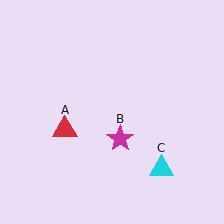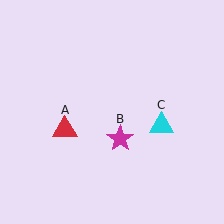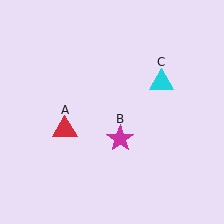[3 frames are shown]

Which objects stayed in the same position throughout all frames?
Red triangle (object A) and magenta star (object B) remained stationary.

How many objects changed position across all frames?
1 object changed position: cyan triangle (object C).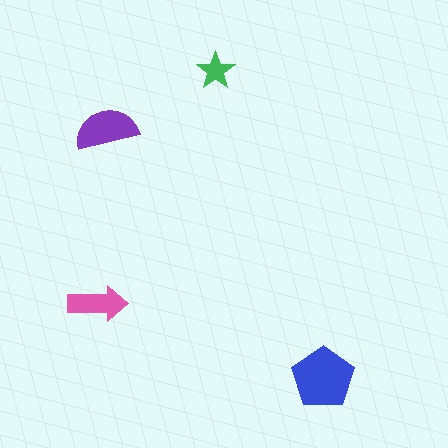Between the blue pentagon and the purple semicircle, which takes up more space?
The blue pentagon.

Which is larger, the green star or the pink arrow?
The pink arrow.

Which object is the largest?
The blue pentagon.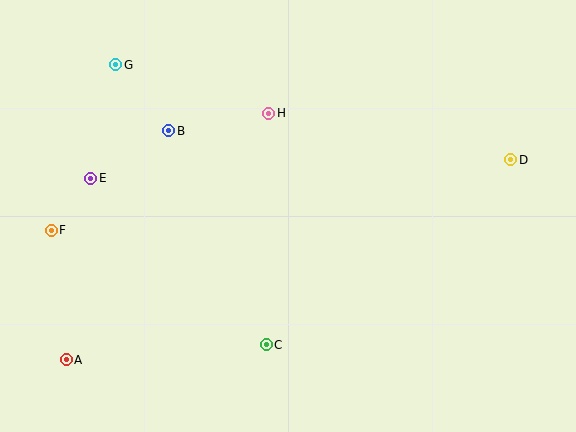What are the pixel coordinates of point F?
Point F is at (51, 230).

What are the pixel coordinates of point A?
Point A is at (66, 360).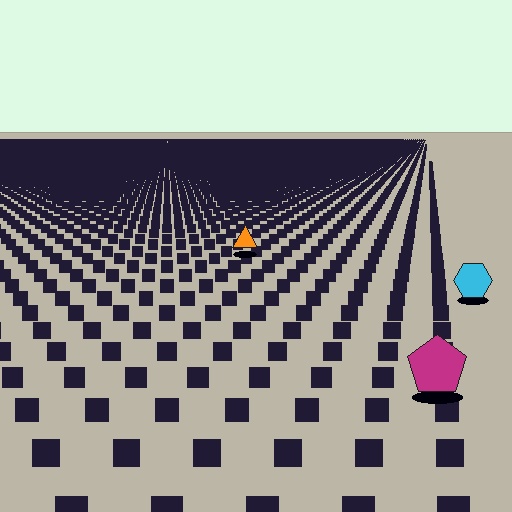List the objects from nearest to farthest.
From nearest to farthest: the magenta pentagon, the cyan hexagon, the orange triangle.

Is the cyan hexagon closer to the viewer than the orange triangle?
Yes. The cyan hexagon is closer — you can tell from the texture gradient: the ground texture is coarser near it.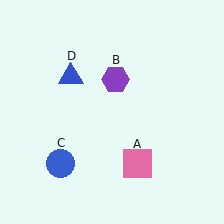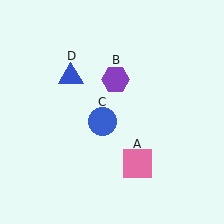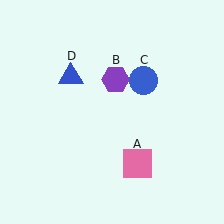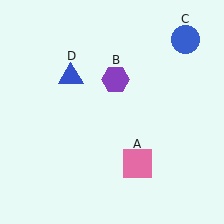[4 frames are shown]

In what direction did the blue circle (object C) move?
The blue circle (object C) moved up and to the right.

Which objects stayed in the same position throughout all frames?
Pink square (object A) and purple hexagon (object B) and blue triangle (object D) remained stationary.